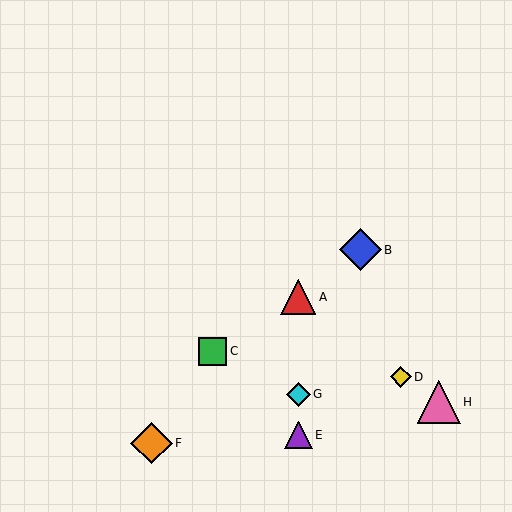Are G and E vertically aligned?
Yes, both are at x≈298.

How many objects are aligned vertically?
3 objects (A, E, G) are aligned vertically.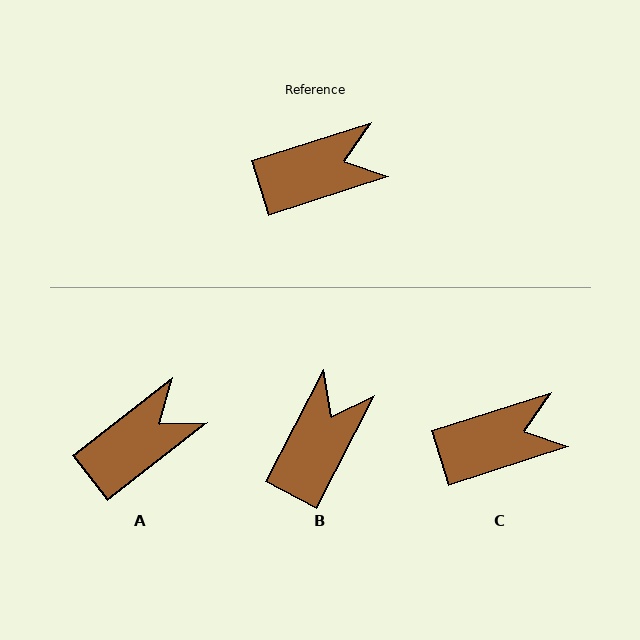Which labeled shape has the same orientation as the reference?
C.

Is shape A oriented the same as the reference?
No, it is off by about 20 degrees.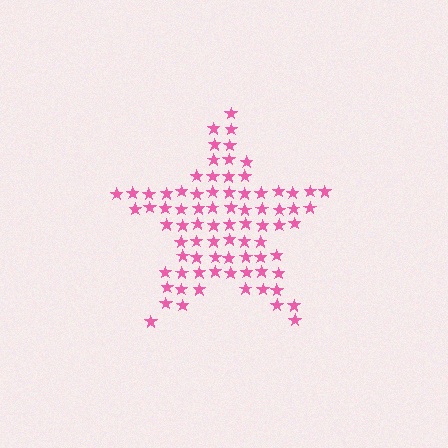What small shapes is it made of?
It is made of small stars.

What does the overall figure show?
The overall figure shows a star.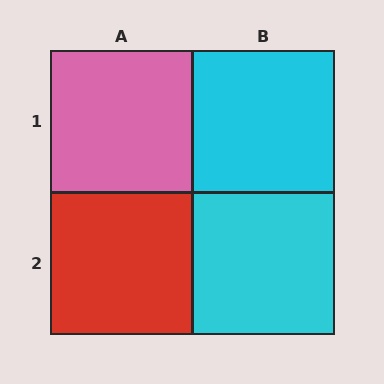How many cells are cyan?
2 cells are cyan.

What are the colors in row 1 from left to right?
Pink, cyan.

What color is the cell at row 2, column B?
Cyan.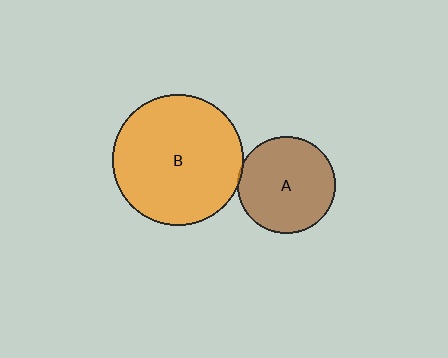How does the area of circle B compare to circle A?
Approximately 1.8 times.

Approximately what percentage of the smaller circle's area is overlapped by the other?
Approximately 5%.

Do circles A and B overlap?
Yes.